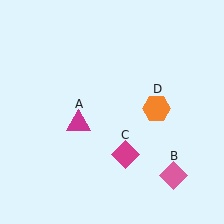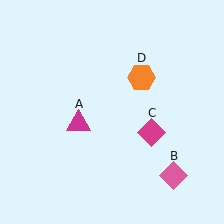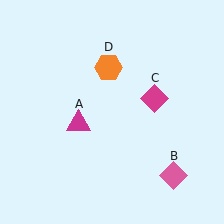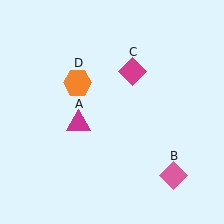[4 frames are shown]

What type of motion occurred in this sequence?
The magenta diamond (object C), orange hexagon (object D) rotated counterclockwise around the center of the scene.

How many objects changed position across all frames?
2 objects changed position: magenta diamond (object C), orange hexagon (object D).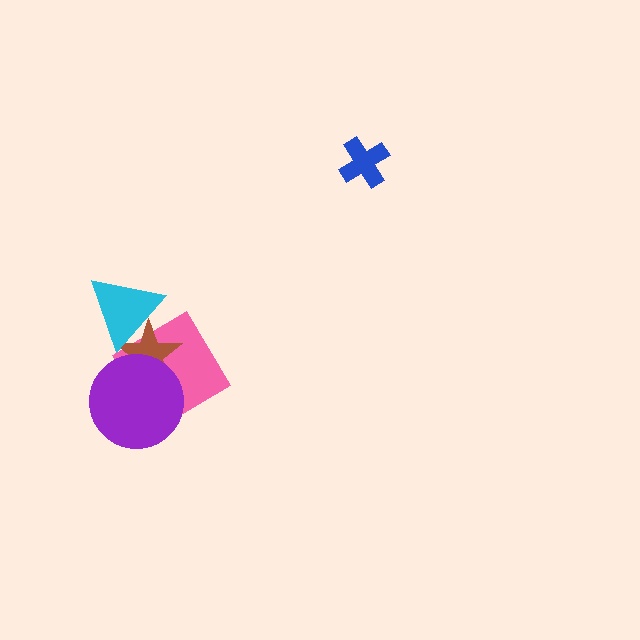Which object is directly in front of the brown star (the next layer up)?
The purple circle is directly in front of the brown star.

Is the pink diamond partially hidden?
Yes, it is partially covered by another shape.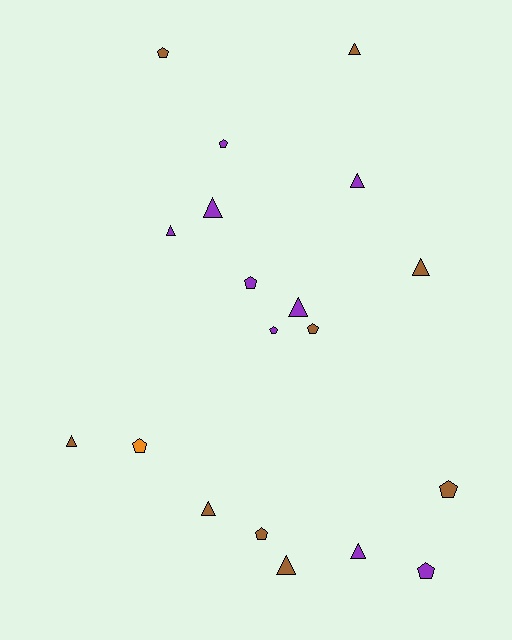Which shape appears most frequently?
Triangle, with 10 objects.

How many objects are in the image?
There are 19 objects.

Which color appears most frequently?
Brown, with 9 objects.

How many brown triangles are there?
There are 5 brown triangles.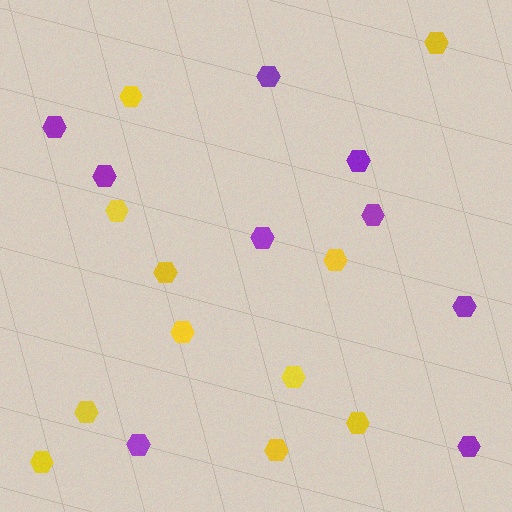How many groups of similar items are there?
There are 2 groups: one group of yellow hexagons (11) and one group of purple hexagons (9).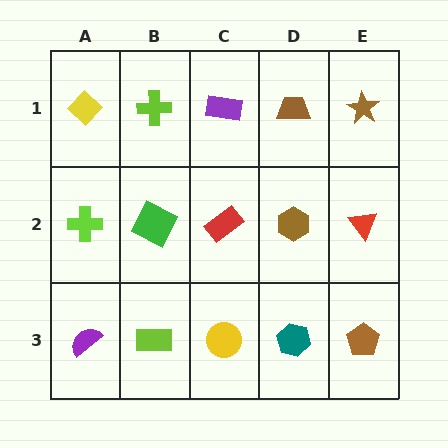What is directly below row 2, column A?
A purple semicircle.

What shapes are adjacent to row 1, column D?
A brown hexagon (row 2, column D), a purple rectangle (row 1, column C), a brown star (row 1, column E).